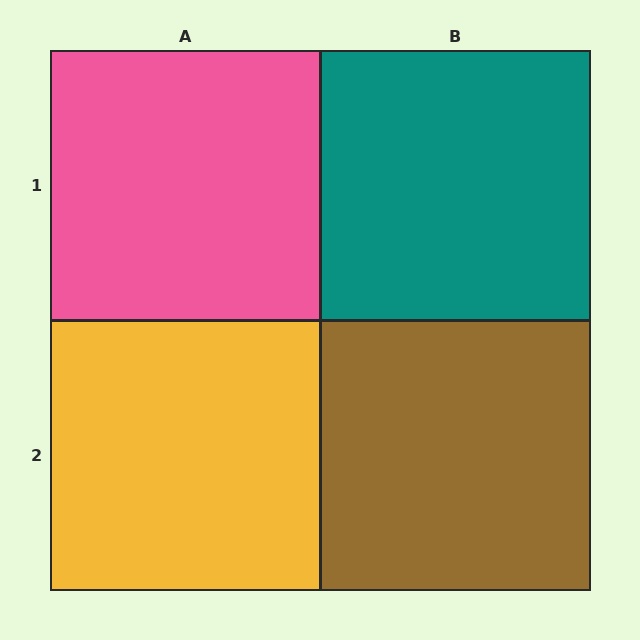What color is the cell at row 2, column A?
Yellow.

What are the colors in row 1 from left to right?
Pink, teal.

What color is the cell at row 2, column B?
Brown.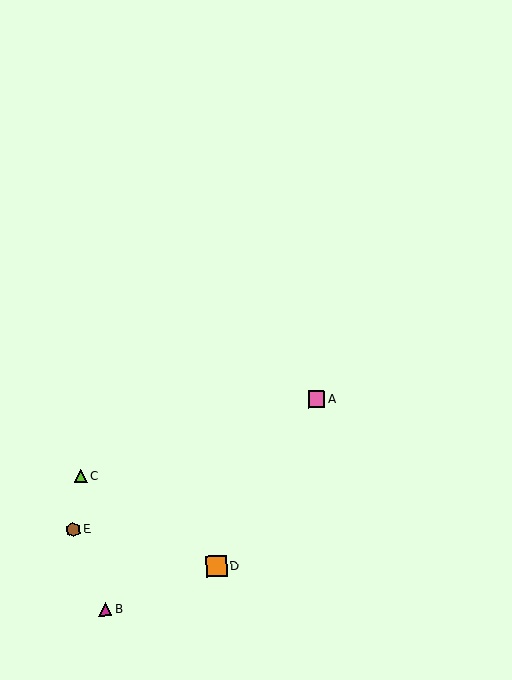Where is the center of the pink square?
The center of the pink square is at (316, 399).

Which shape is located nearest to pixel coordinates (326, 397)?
The pink square (labeled A) at (316, 399) is nearest to that location.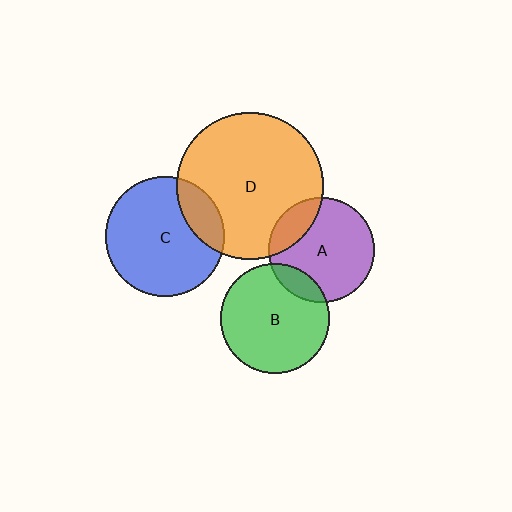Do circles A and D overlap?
Yes.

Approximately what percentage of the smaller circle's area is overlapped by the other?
Approximately 20%.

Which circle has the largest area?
Circle D (orange).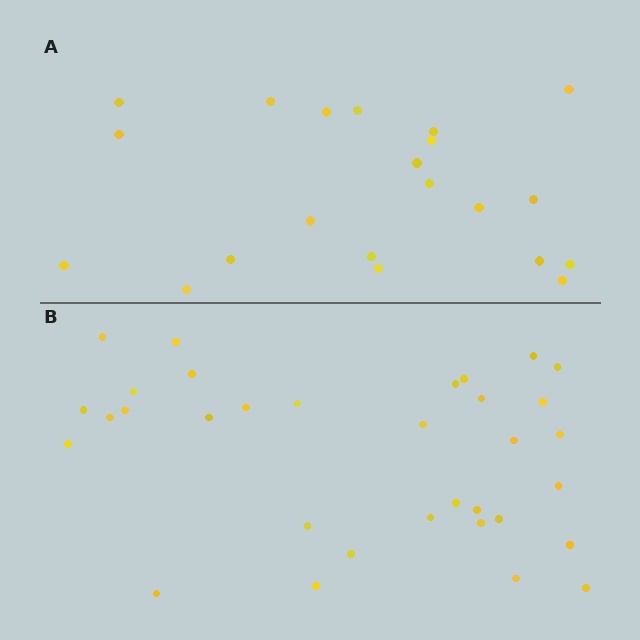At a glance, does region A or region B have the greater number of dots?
Region B (the bottom region) has more dots.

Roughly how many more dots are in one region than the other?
Region B has roughly 12 or so more dots than region A.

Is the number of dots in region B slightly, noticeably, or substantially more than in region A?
Region B has substantially more. The ratio is roughly 1.6 to 1.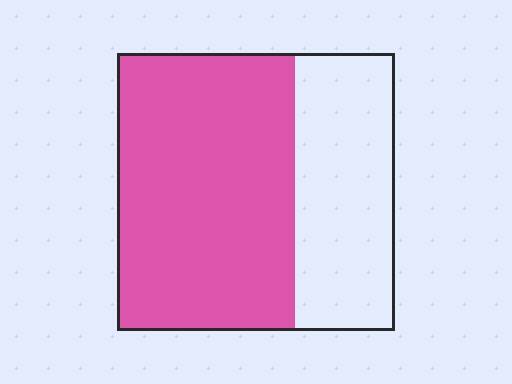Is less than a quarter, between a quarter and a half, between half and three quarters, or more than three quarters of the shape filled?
Between half and three quarters.